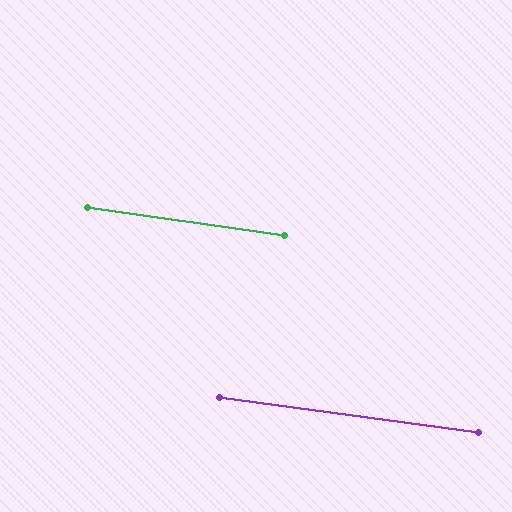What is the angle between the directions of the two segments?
Approximately 0 degrees.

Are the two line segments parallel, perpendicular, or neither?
Parallel — their directions differ by only 0.2°.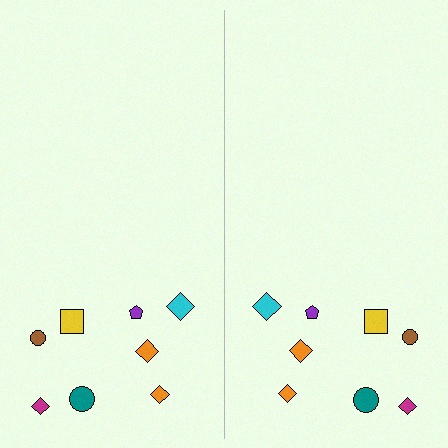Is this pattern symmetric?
Yes, this pattern has bilateral (reflection) symmetry.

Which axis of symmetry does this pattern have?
The pattern has a vertical axis of symmetry running through the center of the image.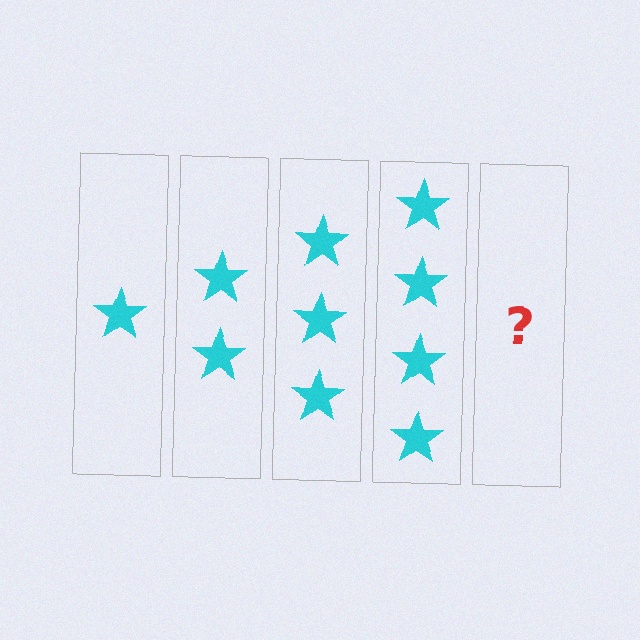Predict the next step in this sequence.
The next step is 5 stars.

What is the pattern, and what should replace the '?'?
The pattern is that each step adds one more star. The '?' should be 5 stars.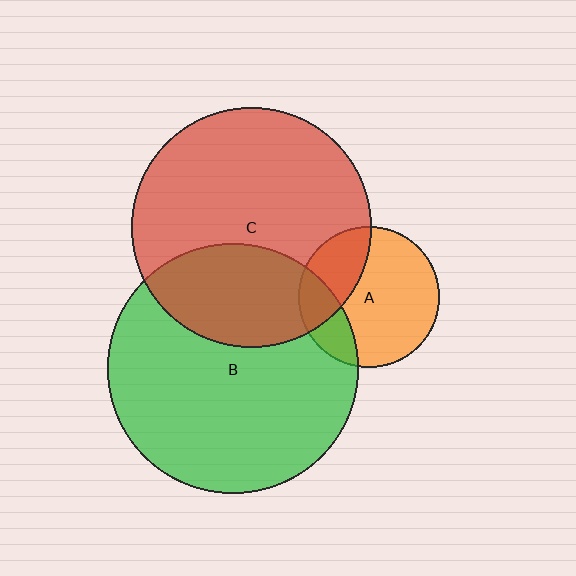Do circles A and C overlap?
Yes.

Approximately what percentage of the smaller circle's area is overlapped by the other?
Approximately 30%.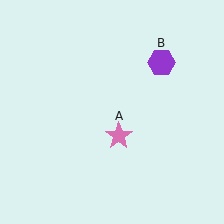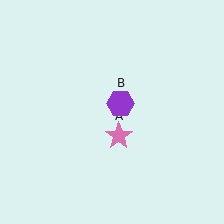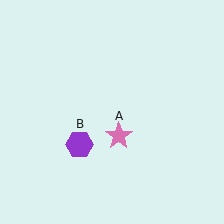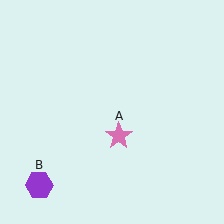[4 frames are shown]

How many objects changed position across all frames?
1 object changed position: purple hexagon (object B).